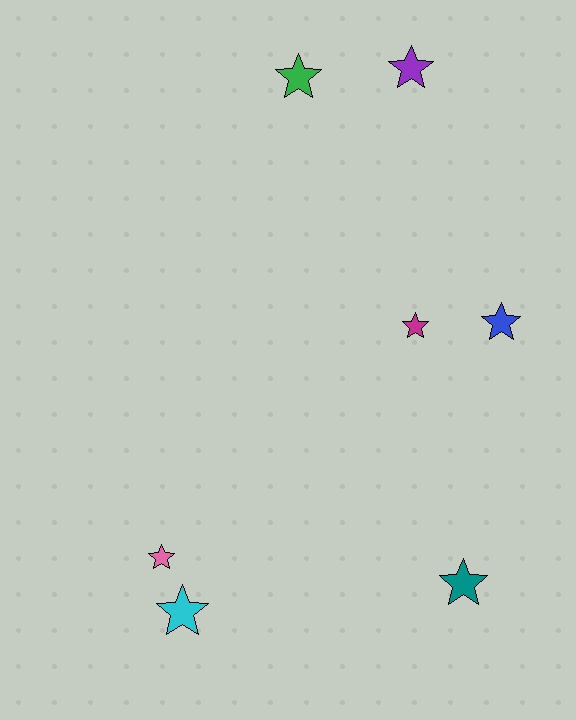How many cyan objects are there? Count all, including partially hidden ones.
There is 1 cyan object.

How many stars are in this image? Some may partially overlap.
There are 7 stars.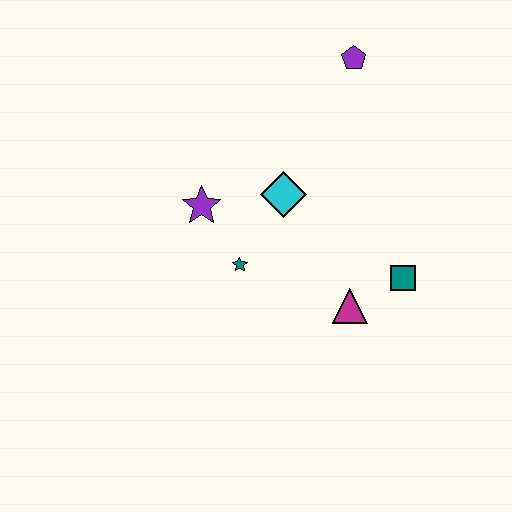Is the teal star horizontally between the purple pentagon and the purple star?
Yes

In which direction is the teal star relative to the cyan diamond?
The teal star is below the cyan diamond.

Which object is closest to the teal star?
The purple star is closest to the teal star.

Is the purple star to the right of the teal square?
No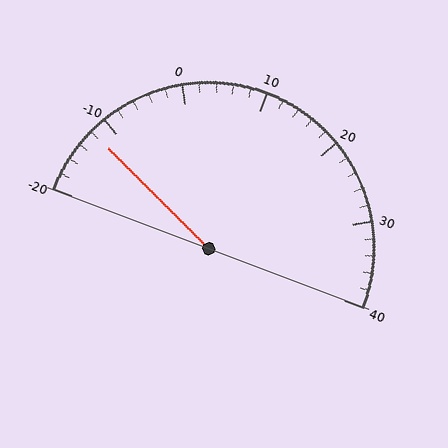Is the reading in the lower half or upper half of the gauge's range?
The reading is in the lower half of the range (-20 to 40).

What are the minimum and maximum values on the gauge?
The gauge ranges from -20 to 40.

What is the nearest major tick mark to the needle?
The nearest major tick mark is -10.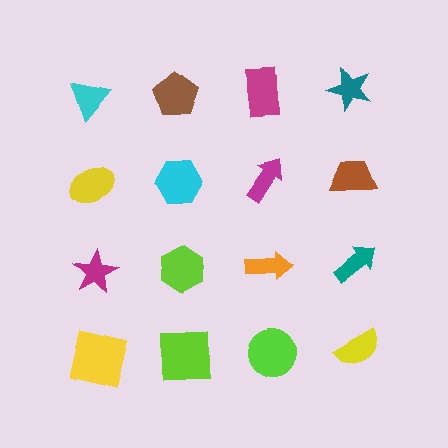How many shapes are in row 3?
4 shapes.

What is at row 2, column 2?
A cyan hexagon.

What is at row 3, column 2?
A lime hexagon.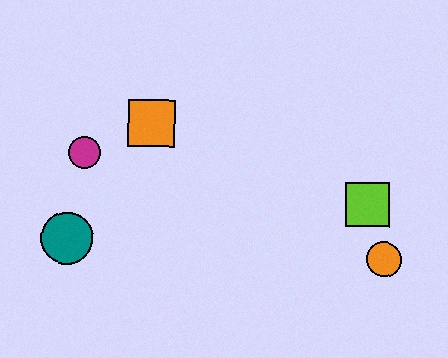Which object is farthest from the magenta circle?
The orange circle is farthest from the magenta circle.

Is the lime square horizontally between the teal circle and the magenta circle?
No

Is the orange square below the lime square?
No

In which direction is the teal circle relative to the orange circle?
The teal circle is to the left of the orange circle.